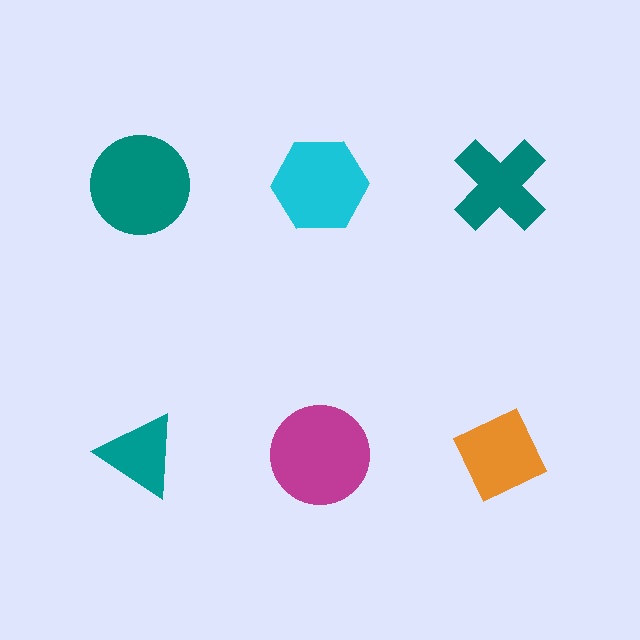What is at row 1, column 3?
A teal cross.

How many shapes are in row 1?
3 shapes.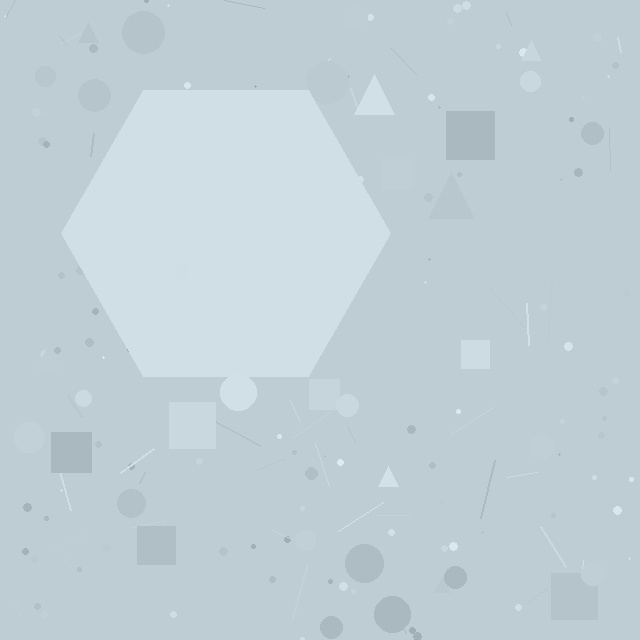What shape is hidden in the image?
A hexagon is hidden in the image.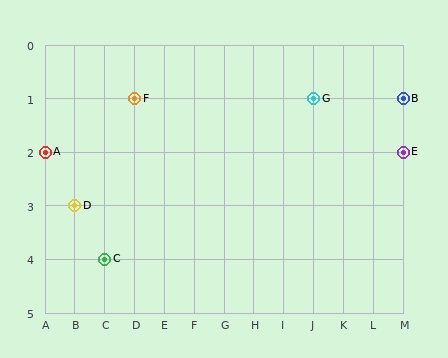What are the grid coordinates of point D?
Point D is at grid coordinates (B, 3).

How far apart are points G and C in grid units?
Points G and C are 7 columns and 3 rows apart (about 7.6 grid units diagonally).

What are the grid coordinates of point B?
Point B is at grid coordinates (M, 1).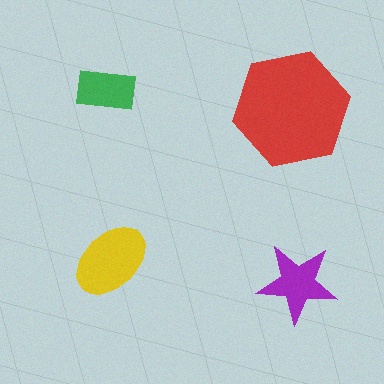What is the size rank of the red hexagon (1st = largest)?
1st.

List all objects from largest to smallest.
The red hexagon, the yellow ellipse, the purple star, the green rectangle.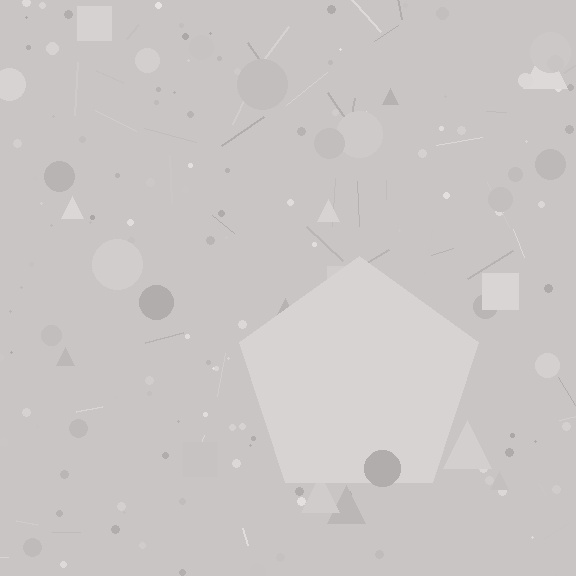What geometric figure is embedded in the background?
A pentagon is embedded in the background.